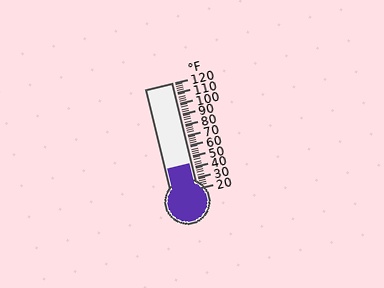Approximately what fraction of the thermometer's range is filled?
The thermometer is filled to approximately 25% of its range.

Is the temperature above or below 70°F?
The temperature is below 70°F.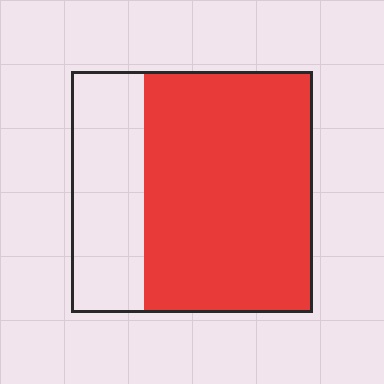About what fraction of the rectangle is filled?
About two thirds (2/3).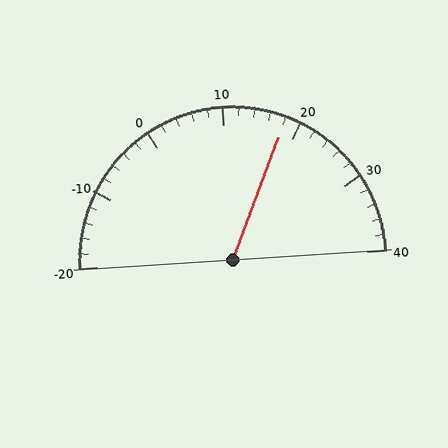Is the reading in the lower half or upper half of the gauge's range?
The reading is in the upper half of the range (-20 to 40).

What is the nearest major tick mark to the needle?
The nearest major tick mark is 20.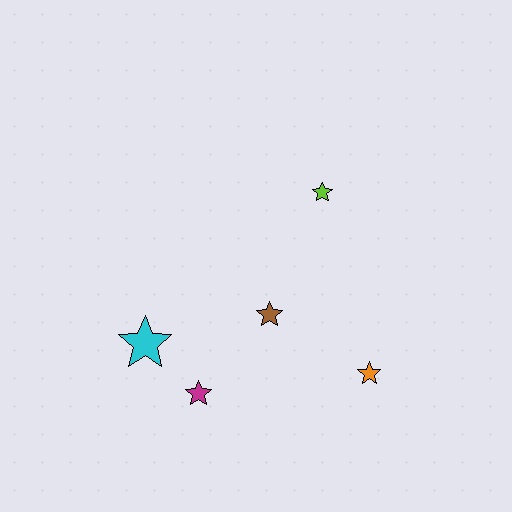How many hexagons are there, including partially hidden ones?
There are no hexagons.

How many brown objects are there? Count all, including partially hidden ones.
There is 1 brown object.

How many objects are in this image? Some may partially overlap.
There are 5 objects.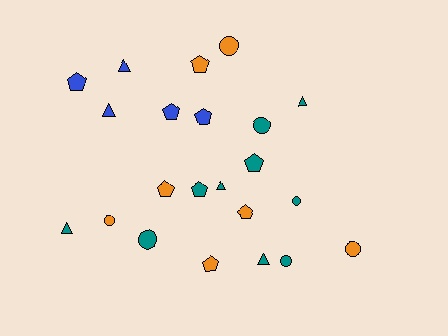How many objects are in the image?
There are 22 objects.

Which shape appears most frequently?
Pentagon, with 9 objects.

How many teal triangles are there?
There are 4 teal triangles.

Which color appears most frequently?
Teal, with 10 objects.